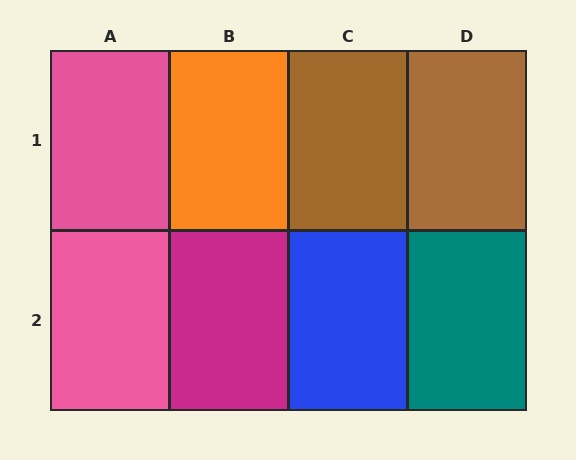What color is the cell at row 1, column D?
Brown.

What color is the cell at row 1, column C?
Brown.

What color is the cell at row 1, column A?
Pink.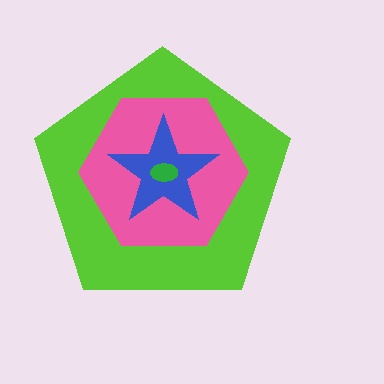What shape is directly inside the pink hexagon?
The blue star.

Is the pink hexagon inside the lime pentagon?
Yes.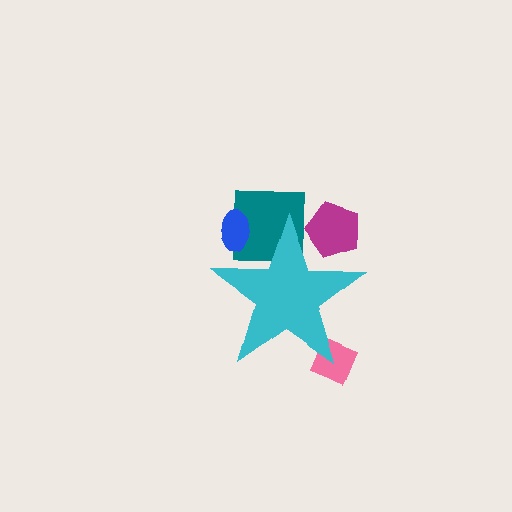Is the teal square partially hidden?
Yes, the teal square is partially hidden behind the cyan star.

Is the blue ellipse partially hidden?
Yes, the blue ellipse is partially hidden behind the cyan star.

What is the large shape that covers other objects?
A cyan star.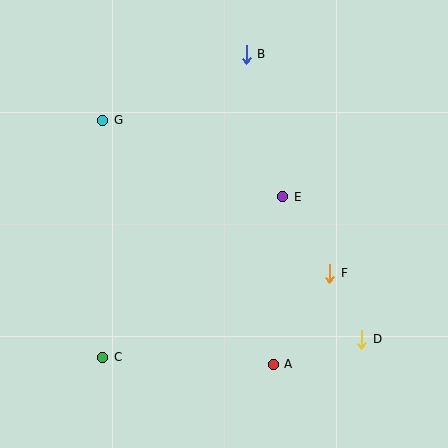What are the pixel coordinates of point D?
Point D is at (362, 339).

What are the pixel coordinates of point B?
Point B is at (246, 54).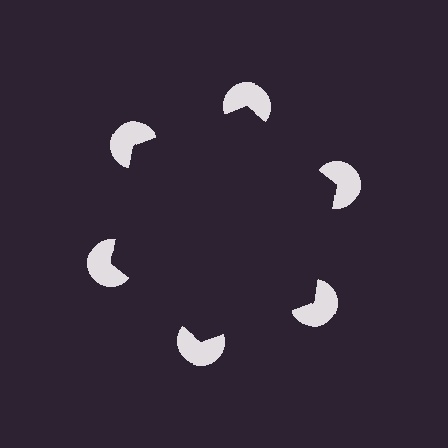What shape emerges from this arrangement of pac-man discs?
An illusory hexagon — its edges are inferred from the aligned wedge cuts in the pac-man discs, not physically drawn.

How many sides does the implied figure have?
6 sides.